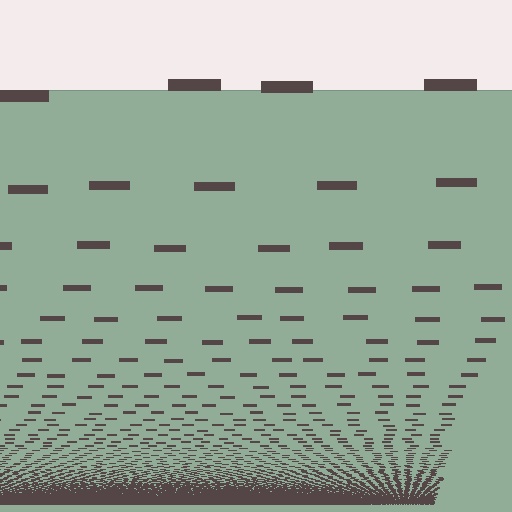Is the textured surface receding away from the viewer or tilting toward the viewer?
The surface appears to tilt toward the viewer. Texture elements get larger and sparser toward the top.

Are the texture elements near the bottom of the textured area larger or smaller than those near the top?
Smaller. The gradient is inverted — elements near the bottom are smaller and denser.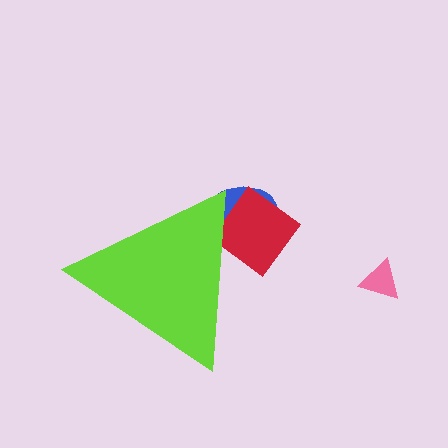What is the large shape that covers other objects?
A lime triangle.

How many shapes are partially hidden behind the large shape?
2 shapes are partially hidden.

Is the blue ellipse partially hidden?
Yes, the blue ellipse is partially hidden behind the lime triangle.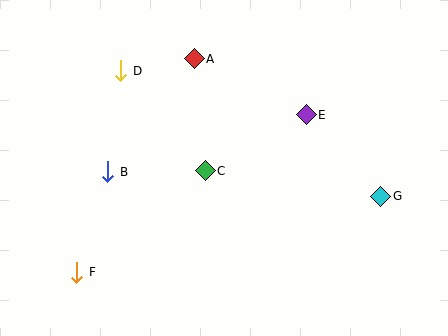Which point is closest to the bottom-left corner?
Point F is closest to the bottom-left corner.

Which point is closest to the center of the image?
Point C at (205, 171) is closest to the center.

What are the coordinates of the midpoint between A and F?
The midpoint between A and F is at (136, 165).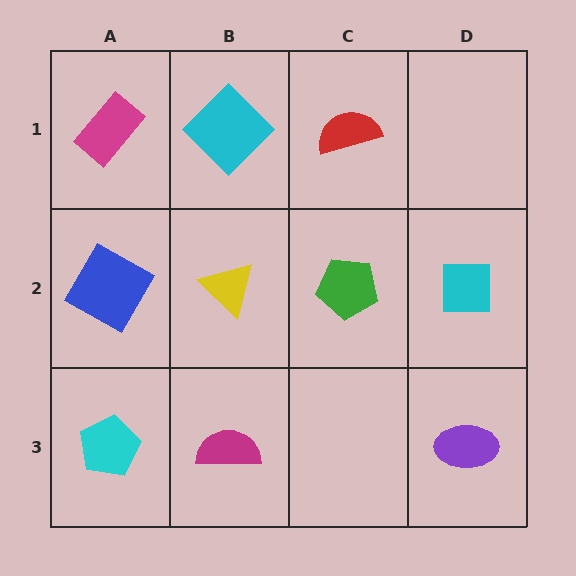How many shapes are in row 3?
3 shapes.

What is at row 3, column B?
A magenta semicircle.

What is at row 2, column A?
A blue square.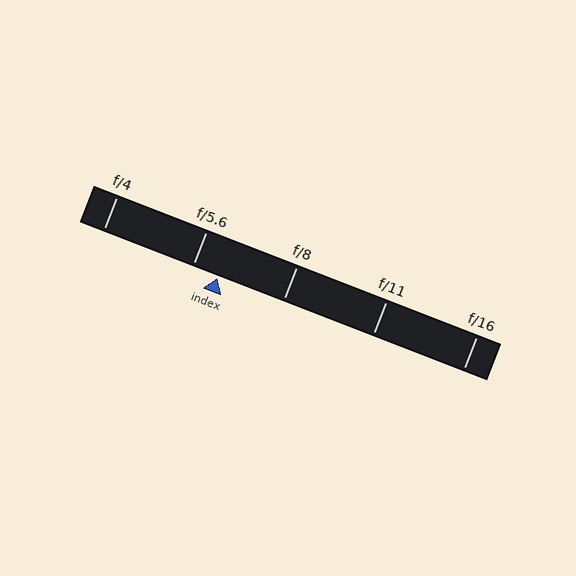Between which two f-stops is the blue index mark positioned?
The index mark is between f/5.6 and f/8.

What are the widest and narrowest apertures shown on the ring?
The widest aperture shown is f/4 and the narrowest is f/16.